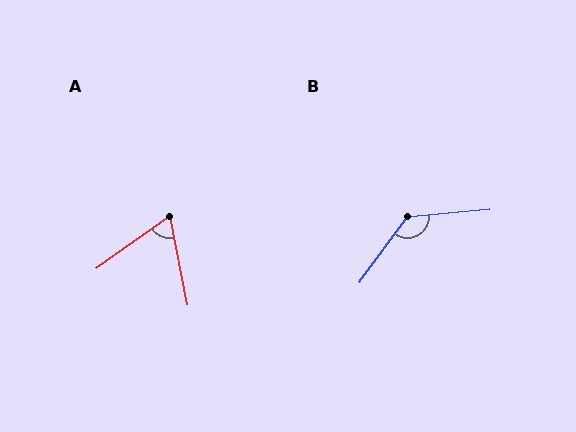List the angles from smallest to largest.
A (66°), B (131°).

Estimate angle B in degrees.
Approximately 131 degrees.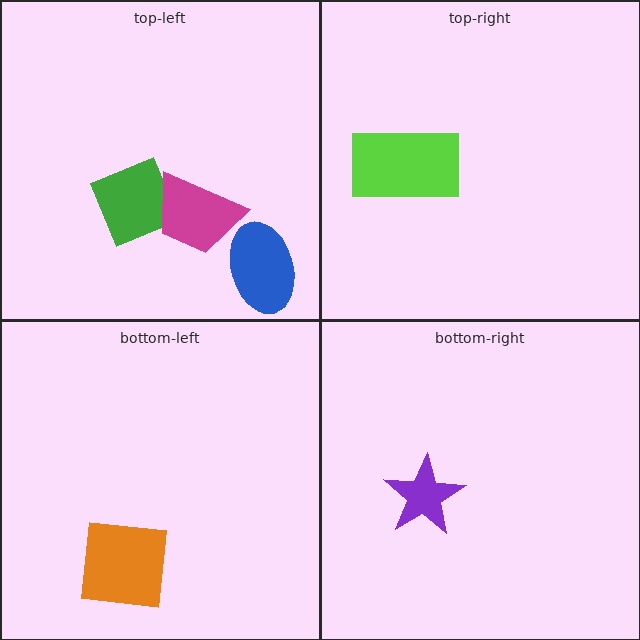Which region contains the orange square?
The bottom-left region.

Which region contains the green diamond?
The top-left region.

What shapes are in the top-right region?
The lime rectangle.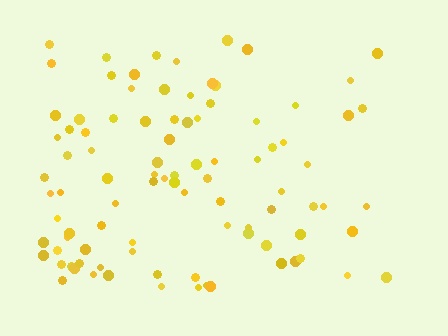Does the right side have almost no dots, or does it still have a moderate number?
Still a moderate number, just noticeably fewer than the left.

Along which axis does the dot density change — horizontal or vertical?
Horizontal.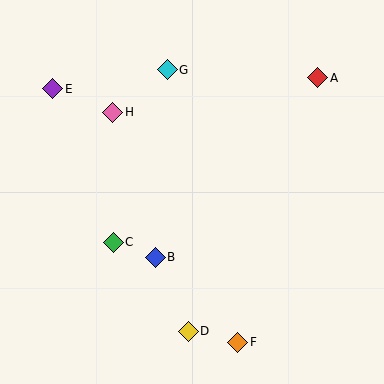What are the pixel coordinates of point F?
Point F is at (238, 342).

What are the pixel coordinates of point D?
Point D is at (188, 331).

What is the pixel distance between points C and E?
The distance between C and E is 165 pixels.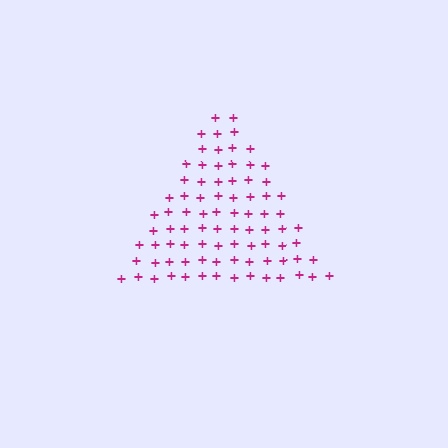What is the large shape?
The large shape is a triangle.